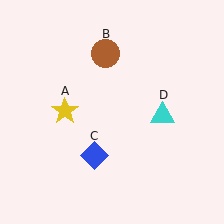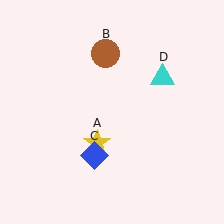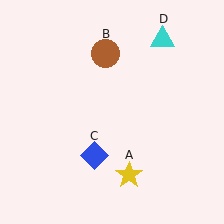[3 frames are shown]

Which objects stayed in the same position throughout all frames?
Brown circle (object B) and blue diamond (object C) remained stationary.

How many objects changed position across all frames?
2 objects changed position: yellow star (object A), cyan triangle (object D).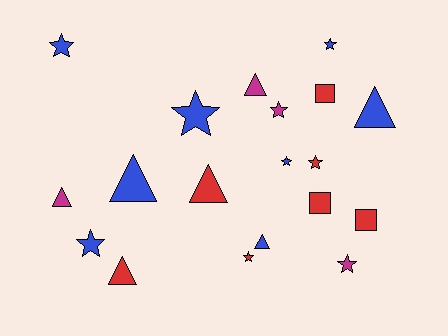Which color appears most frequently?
Blue, with 8 objects.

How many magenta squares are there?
There are no magenta squares.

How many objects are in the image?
There are 19 objects.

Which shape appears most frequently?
Star, with 9 objects.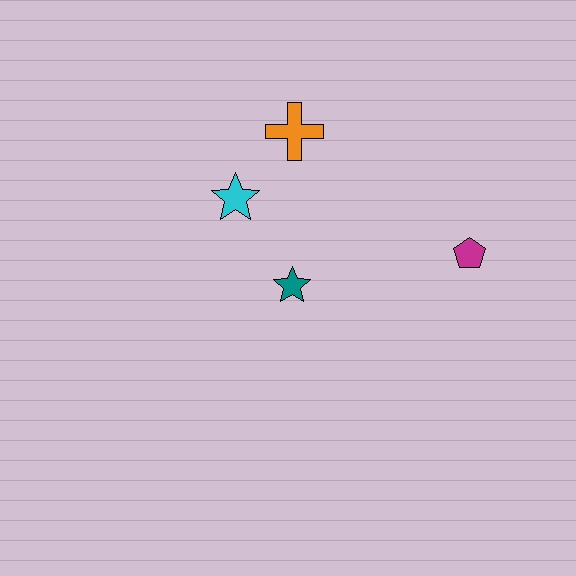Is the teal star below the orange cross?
Yes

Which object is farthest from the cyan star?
The magenta pentagon is farthest from the cyan star.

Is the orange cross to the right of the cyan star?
Yes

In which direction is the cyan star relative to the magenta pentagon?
The cyan star is to the left of the magenta pentagon.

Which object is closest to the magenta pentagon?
The teal star is closest to the magenta pentagon.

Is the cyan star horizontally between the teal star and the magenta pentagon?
No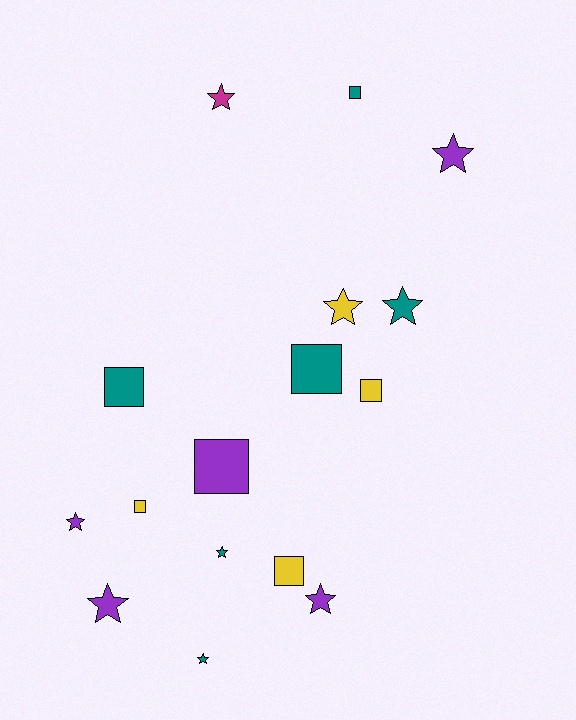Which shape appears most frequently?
Star, with 9 objects.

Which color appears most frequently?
Teal, with 6 objects.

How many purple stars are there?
There are 4 purple stars.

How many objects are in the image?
There are 16 objects.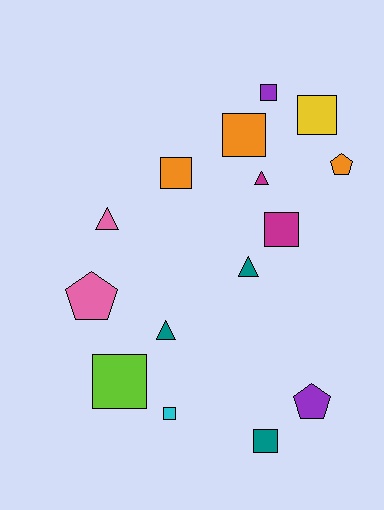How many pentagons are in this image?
There are 3 pentagons.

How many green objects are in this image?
There are no green objects.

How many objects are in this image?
There are 15 objects.